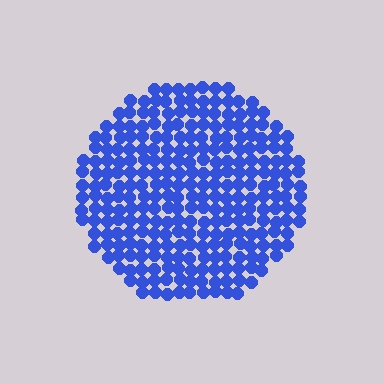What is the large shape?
The large shape is a circle.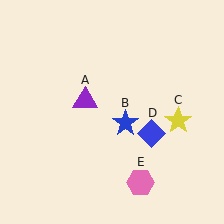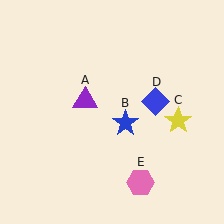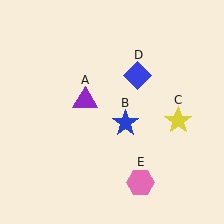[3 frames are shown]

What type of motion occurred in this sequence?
The blue diamond (object D) rotated counterclockwise around the center of the scene.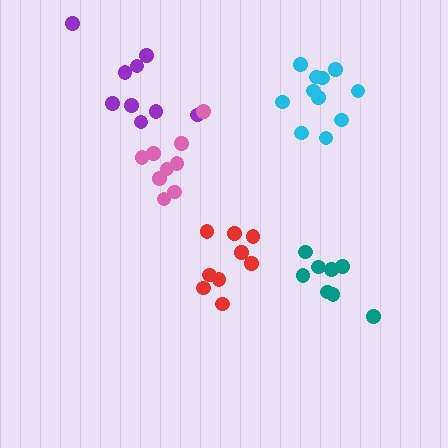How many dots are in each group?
Group 1: 9 dots, Group 2: 8 dots, Group 3: 9 dots, Group 4: 9 dots, Group 5: 11 dots (46 total).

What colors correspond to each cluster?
The clusters are colored: red, teal, purple, pink, cyan.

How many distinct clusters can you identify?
There are 5 distinct clusters.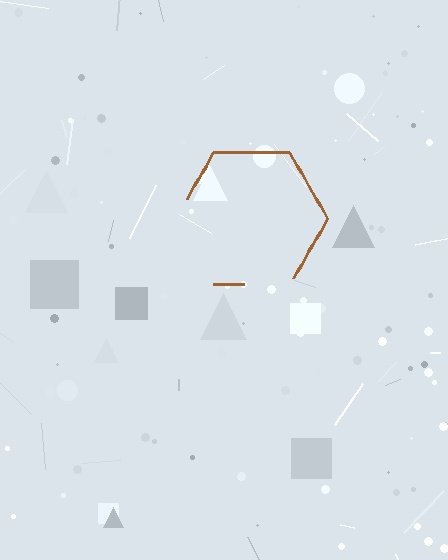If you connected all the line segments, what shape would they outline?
They would outline a hexagon.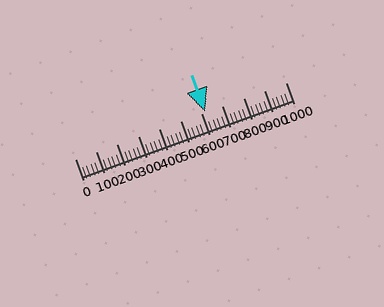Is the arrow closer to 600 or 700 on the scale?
The arrow is closer to 600.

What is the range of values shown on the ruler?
The ruler shows values from 0 to 1000.